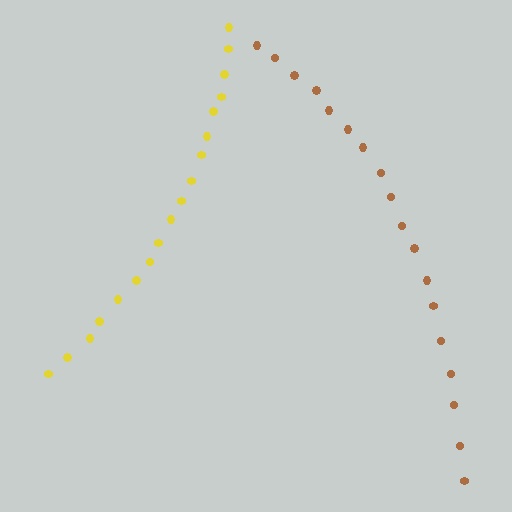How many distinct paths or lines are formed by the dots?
There are 2 distinct paths.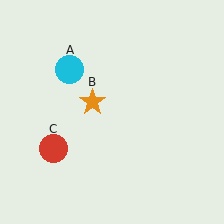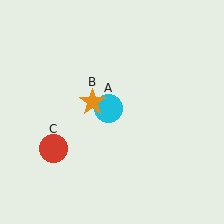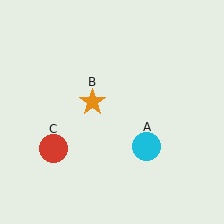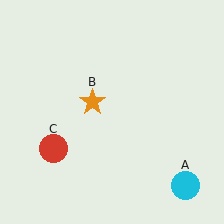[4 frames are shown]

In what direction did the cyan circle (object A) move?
The cyan circle (object A) moved down and to the right.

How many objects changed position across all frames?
1 object changed position: cyan circle (object A).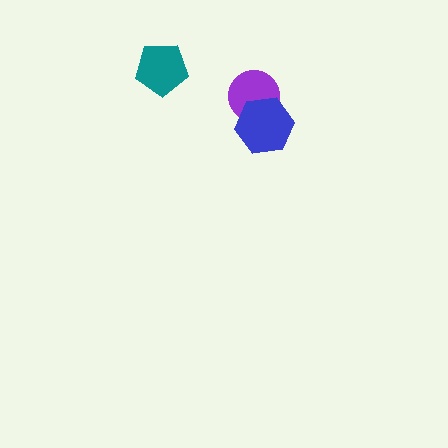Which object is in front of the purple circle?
The blue hexagon is in front of the purple circle.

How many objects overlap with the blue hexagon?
1 object overlaps with the blue hexagon.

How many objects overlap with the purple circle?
1 object overlaps with the purple circle.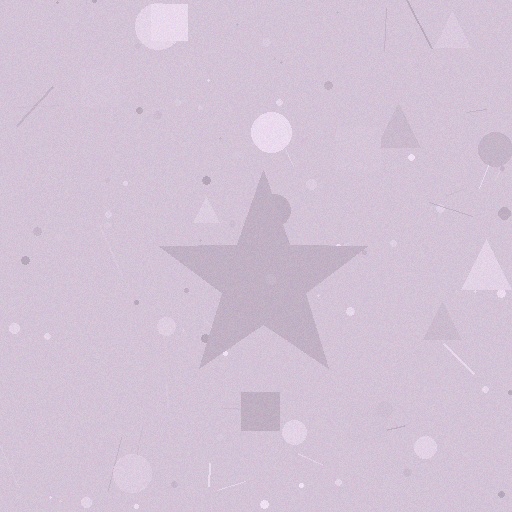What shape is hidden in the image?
A star is hidden in the image.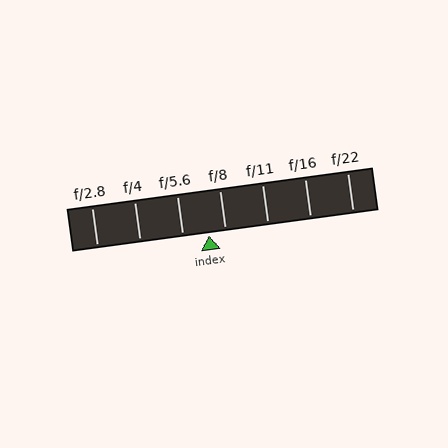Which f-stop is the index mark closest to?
The index mark is closest to f/8.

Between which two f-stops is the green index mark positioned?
The index mark is between f/5.6 and f/8.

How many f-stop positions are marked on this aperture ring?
There are 7 f-stop positions marked.